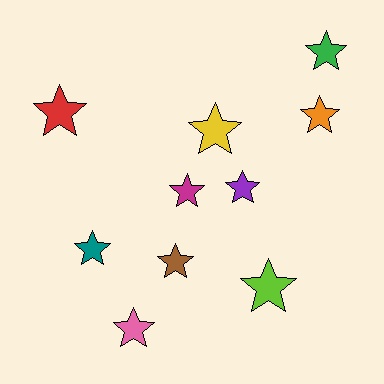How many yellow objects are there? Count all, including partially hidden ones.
There is 1 yellow object.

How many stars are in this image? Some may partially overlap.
There are 10 stars.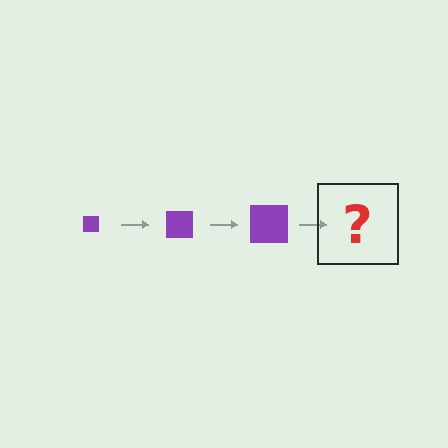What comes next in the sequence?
The next element should be a purple square, larger than the previous one.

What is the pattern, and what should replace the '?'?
The pattern is that the square gets progressively larger each step. The '?' should be a purple square, larger than the previous one.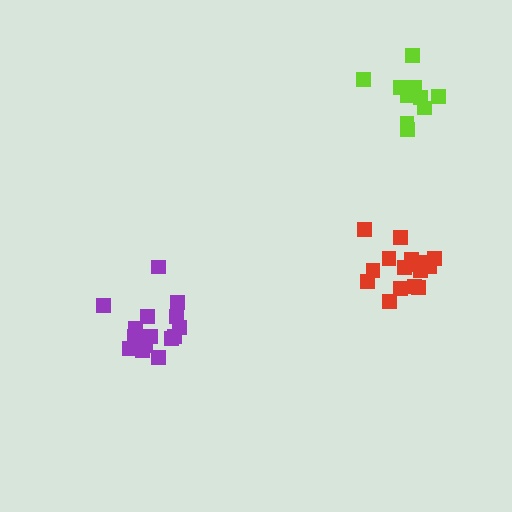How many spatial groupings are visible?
There are 3 spatial groupings.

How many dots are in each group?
Group 1: 16 dots, Group 2: 10 dots, Group 3: 16 dots (42 total).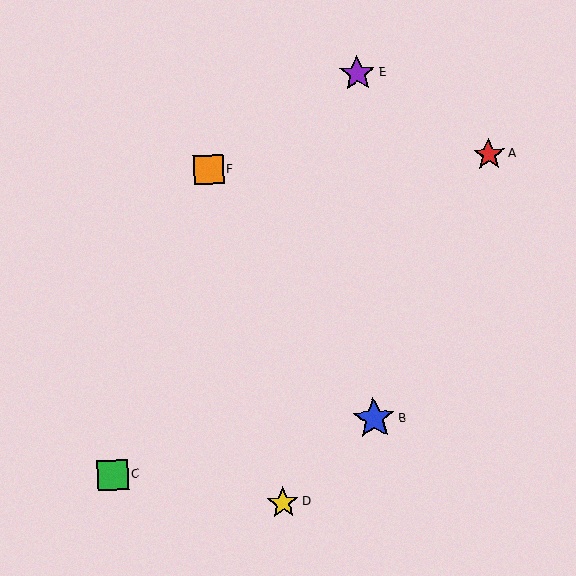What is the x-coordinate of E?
Object E is at x≈357.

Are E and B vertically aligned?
Yes, both are at x≈357.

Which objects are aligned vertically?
Objects B, E are aligned vertically.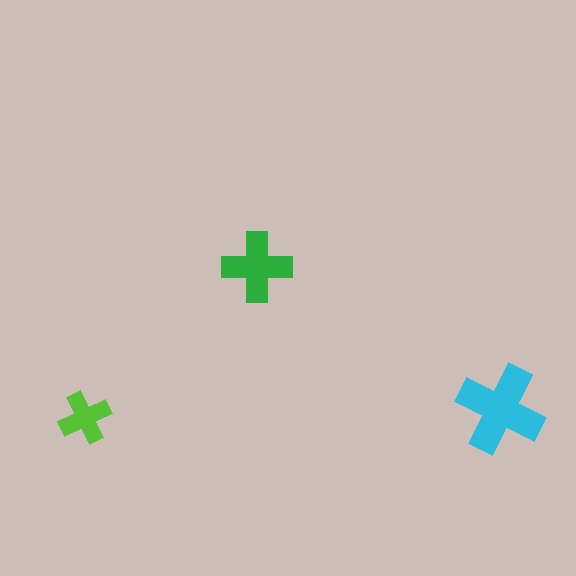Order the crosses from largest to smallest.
the cyan one, the green one, the lime one.